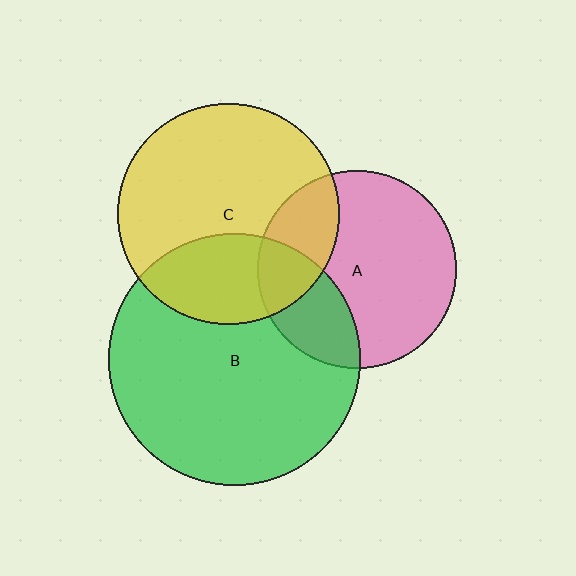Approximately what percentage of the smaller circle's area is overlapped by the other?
Approximately 25%.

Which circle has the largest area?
Circle B (green).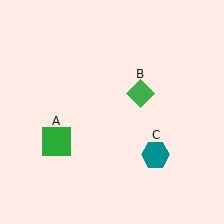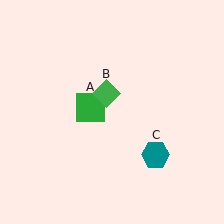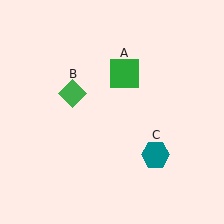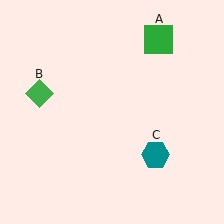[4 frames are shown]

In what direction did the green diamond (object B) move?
The green diamond (object B) moved left.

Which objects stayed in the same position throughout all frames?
Teal hexagon (object C) remained stationary.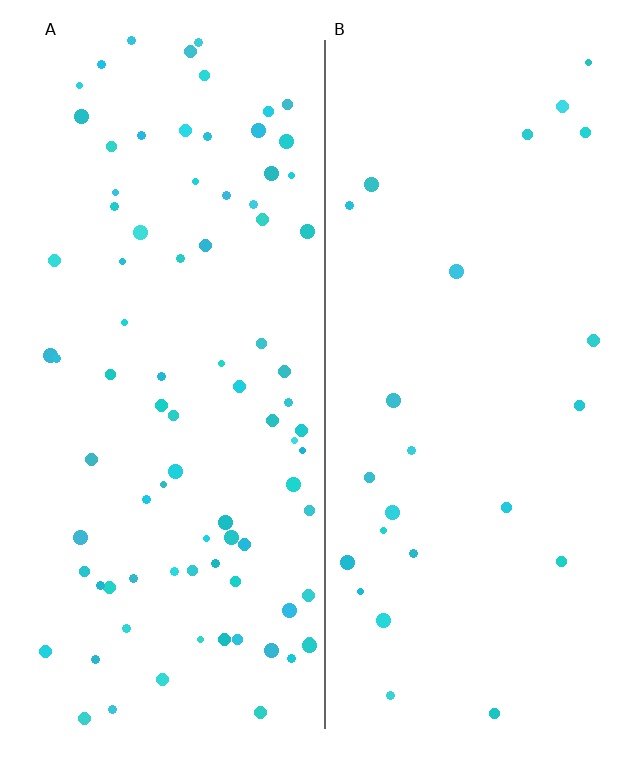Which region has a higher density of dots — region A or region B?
A (the left).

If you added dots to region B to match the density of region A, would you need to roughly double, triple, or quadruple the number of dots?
Approximately quadruple.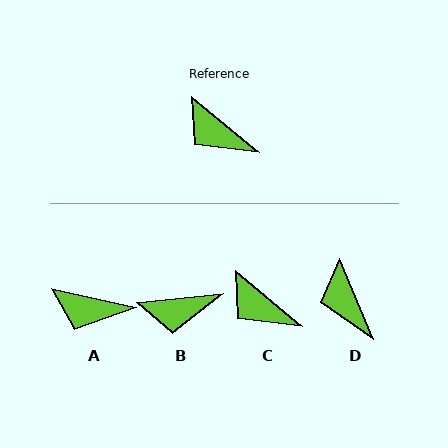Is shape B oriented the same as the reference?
No, it is off by about 46 degrees.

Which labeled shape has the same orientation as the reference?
C.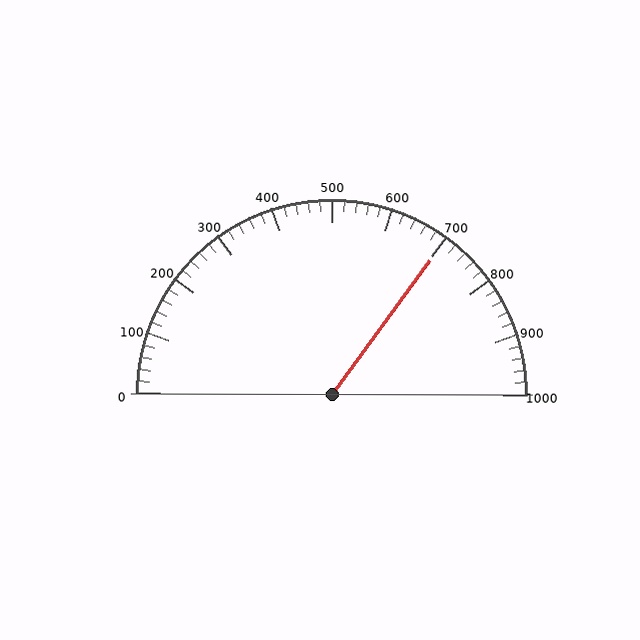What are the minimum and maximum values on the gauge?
The gauge ranges from 0 to 1000.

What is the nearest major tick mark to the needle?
The nearest major tick mark is 700.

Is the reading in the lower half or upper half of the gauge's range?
The reading is in the upper half of the range (0 to 1000).